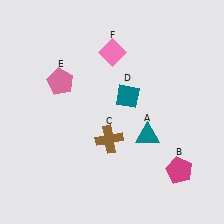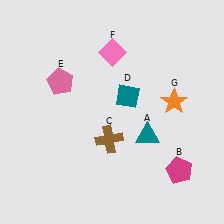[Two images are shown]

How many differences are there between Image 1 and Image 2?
There is 1 difference between the two images.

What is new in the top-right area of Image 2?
An orange star (G) was added in the top-right area of Image 2.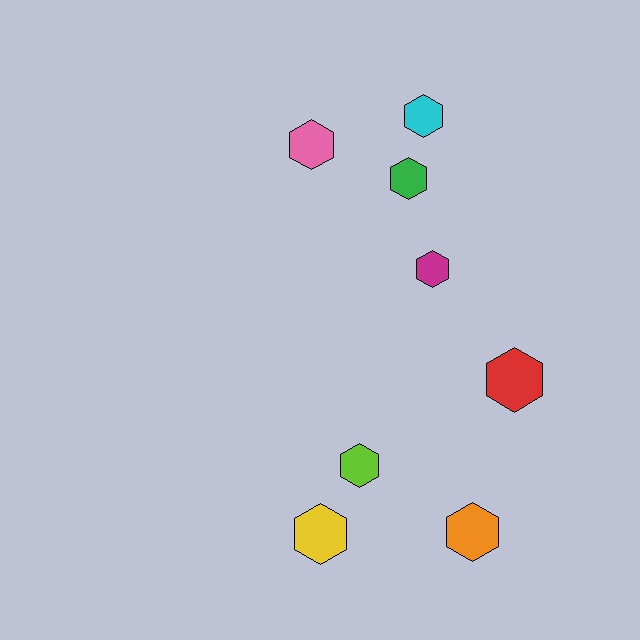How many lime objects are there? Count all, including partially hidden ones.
There is 1 lime object.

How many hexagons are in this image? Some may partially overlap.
There are 8 hexagons.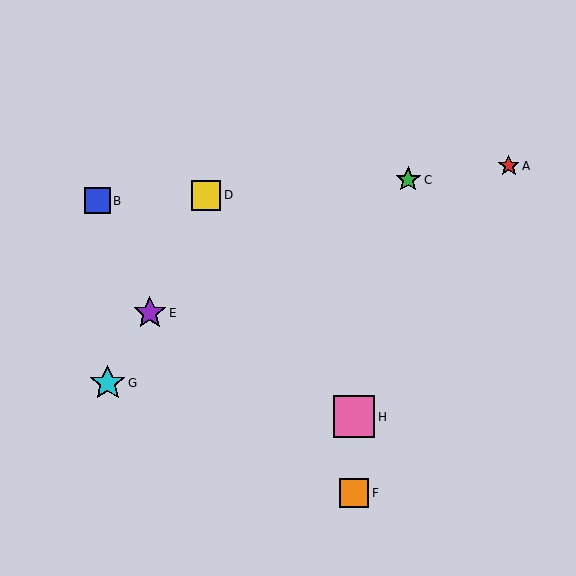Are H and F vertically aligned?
Yes, both are at x≈354.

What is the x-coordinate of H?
Object H is at x≈354.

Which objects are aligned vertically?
Objects F, H are aligned vertically.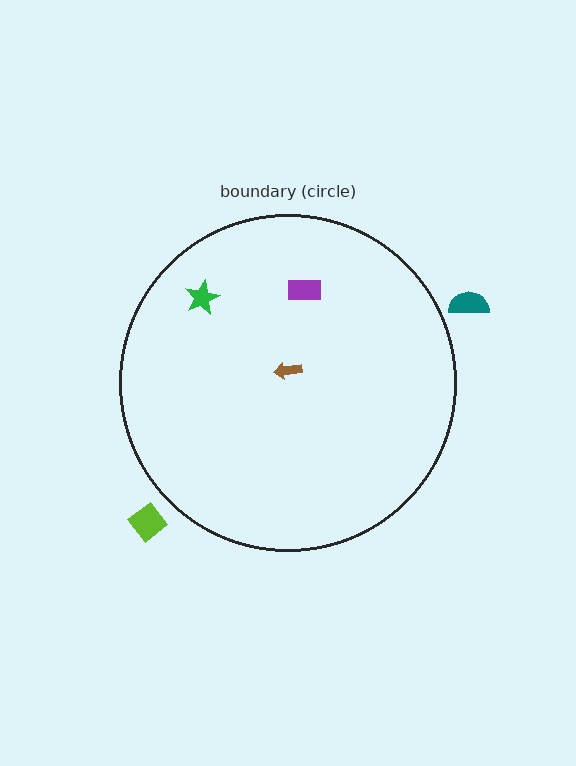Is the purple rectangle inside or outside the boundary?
Inside.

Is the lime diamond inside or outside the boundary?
Outside.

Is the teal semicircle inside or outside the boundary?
Outside.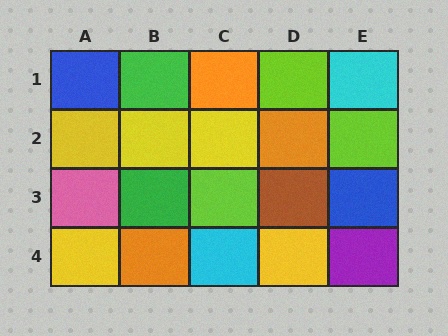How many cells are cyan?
2 cells are cyan.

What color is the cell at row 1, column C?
Orange.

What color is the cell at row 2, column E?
Lime.